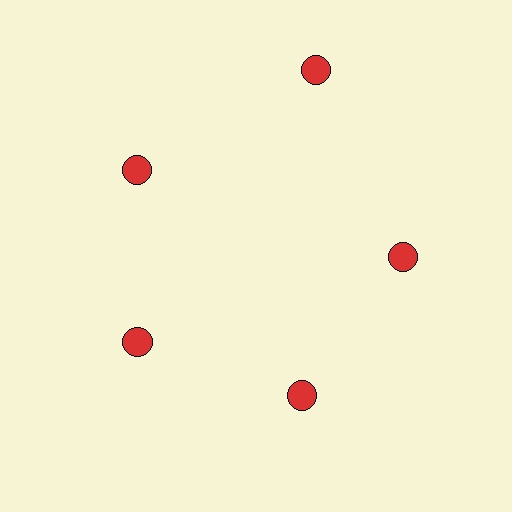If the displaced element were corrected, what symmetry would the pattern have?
It would have 5-fold rotational symmetry — the pattern would map onto itself every 72 degrees.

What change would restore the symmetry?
The symmetry would be restored by moving it inward, back onto the ring so that all 5 circles sit at equal angles and equal distance from the center.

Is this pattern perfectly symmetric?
No. The 5 red circles are arranged in a ring, but one element near the 1 o'clock position is pushed outward from the center, breaking the 5-fold rotational symmetry.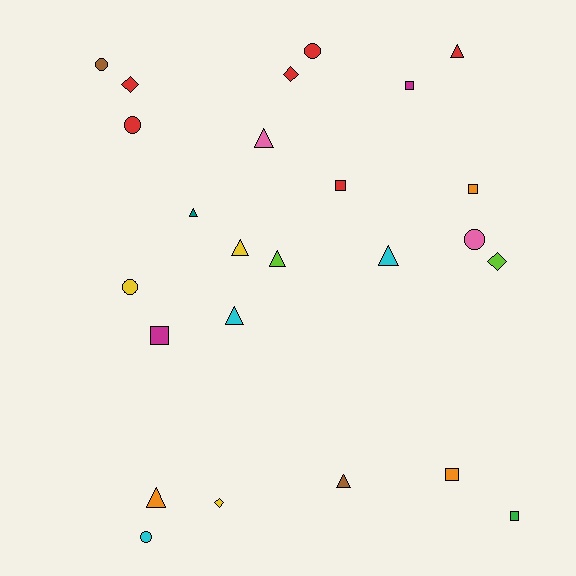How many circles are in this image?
There are 6 circles.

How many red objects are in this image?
There are 6 red objects.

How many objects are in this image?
There are 25 objects.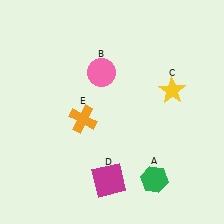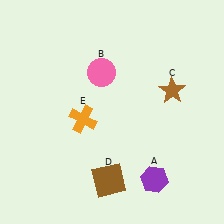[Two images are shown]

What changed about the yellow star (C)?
In Image 1, C is yellow. In Image 2, it changed to brown.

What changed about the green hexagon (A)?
In Image 1, A is green. In Image 2, it changed to purple.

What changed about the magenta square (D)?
In Image 1, D is magenta. In Image 2, it changed to brown.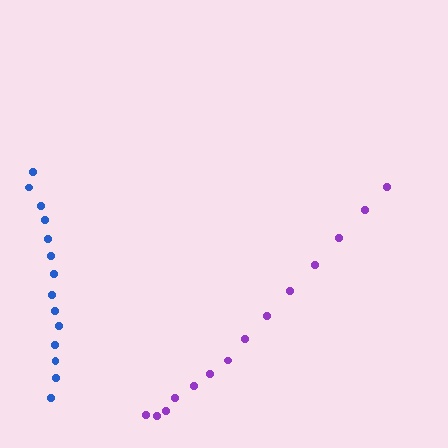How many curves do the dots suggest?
There are 2 distinct paths.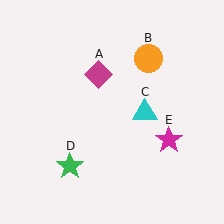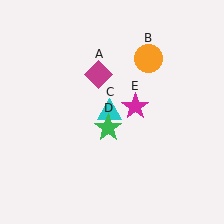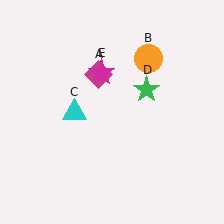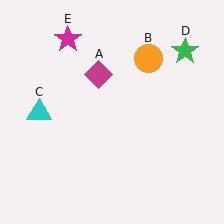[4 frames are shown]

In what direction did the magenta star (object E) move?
The magenta star (object E) moved up and to the left.